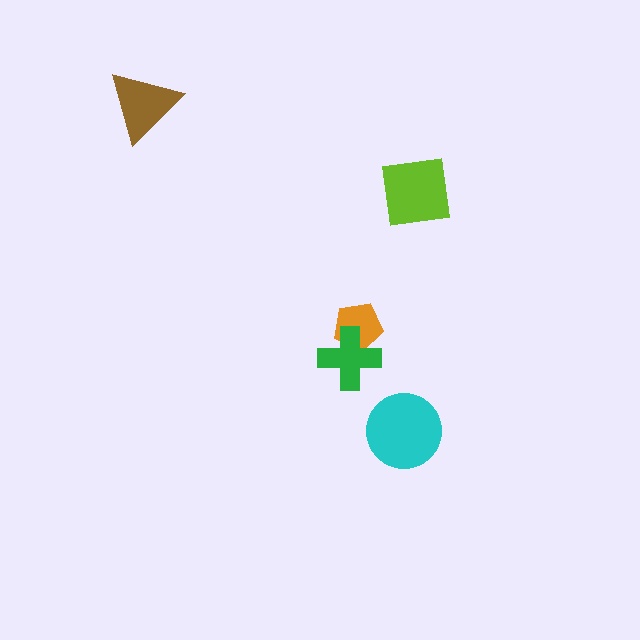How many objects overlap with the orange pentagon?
1 object overlaps with the orange pentagon.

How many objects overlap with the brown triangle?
0 objects overlap with the brown triangle.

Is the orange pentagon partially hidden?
Yes, it is partially covered by another shape.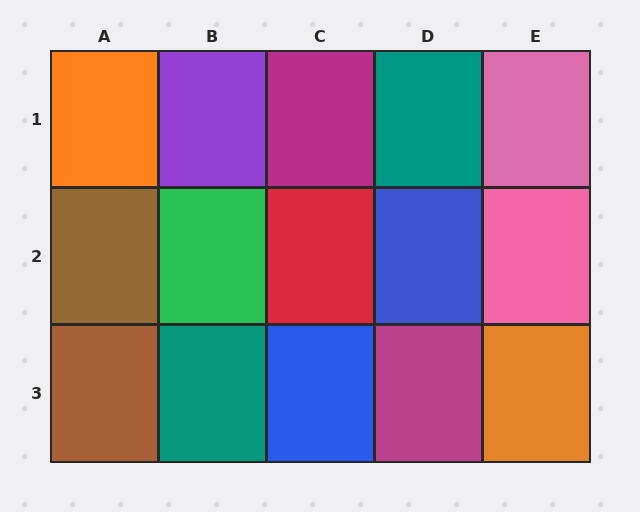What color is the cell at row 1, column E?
Pink.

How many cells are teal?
2 cells are teal.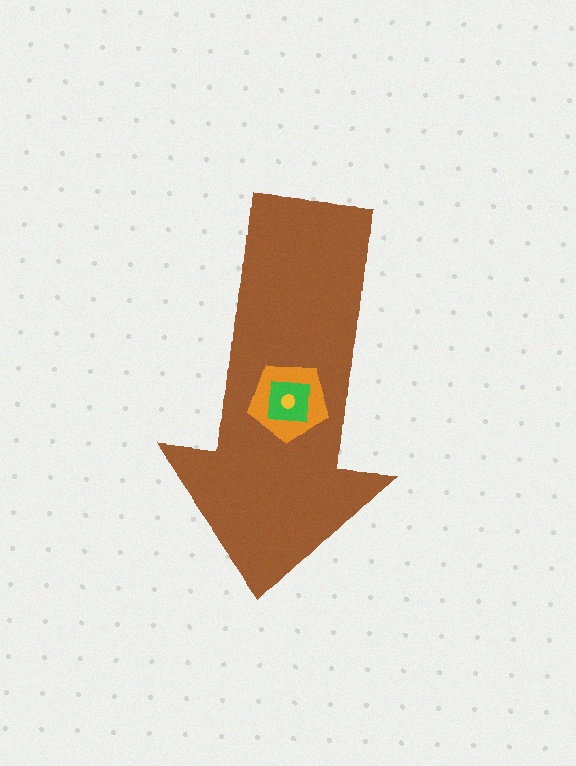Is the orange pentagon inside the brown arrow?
Yes.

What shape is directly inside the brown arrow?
The orange pentagon.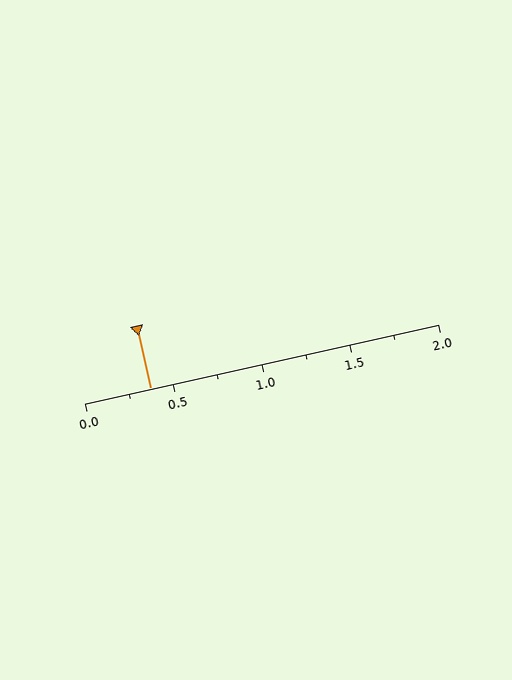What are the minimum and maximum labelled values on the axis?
The axis runs from 0.0 to 2.0.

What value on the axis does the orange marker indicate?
The marker indicates approximately 0.38.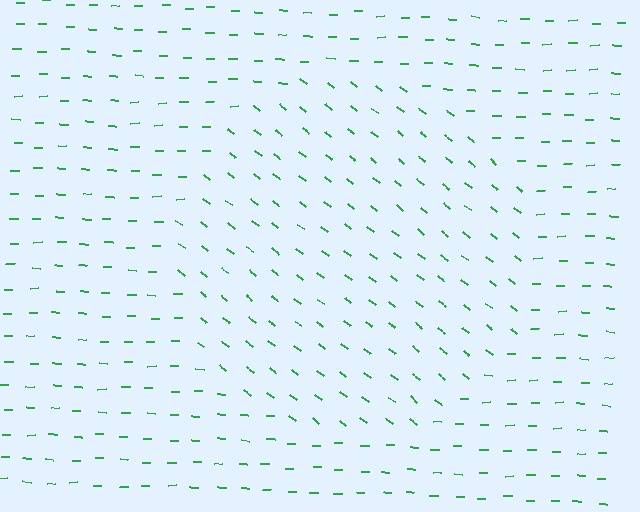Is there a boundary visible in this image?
Yes, there is a texture boundary formed by a change in line orientation.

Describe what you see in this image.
The image is filled with small green line segments. A circle region in the image has lines oriented differently from the surrounding lines, creating a visible texture boundary.